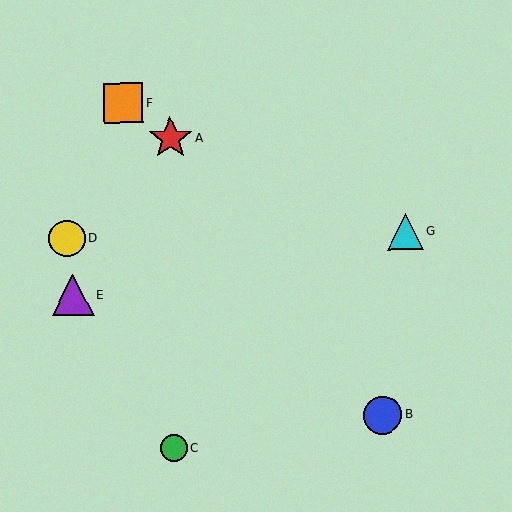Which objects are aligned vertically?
Objects A, C are aligned vertically.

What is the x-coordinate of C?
Object C is at x≈174.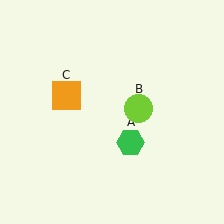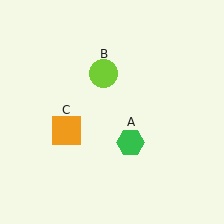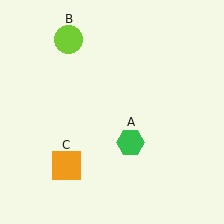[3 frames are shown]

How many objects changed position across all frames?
2 objects changed position: lime circle (object B), orange square (object C).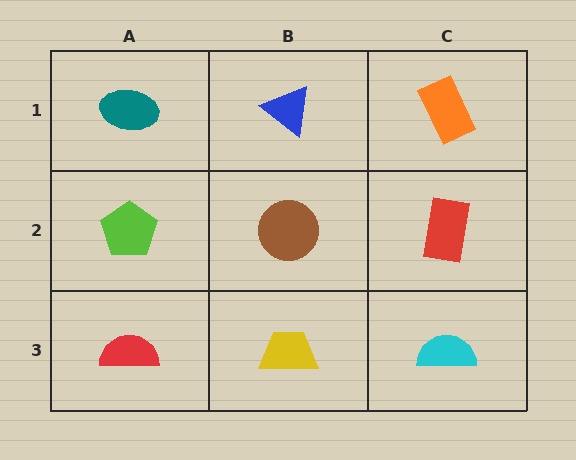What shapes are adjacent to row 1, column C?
A red rectangle (row 2, column C), a blue triangle (row 1, column B).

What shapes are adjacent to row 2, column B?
A blue triangle (row 1, column B), a yellow trapezoid (row 3, column B), a lime pentagon (row 2, column A), a red rectangle (row 2, column C).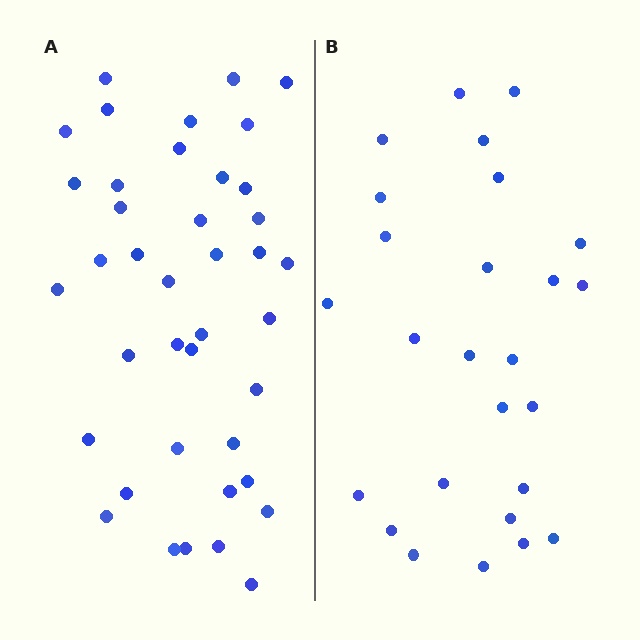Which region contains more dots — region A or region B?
Region A (the left region) has more dots.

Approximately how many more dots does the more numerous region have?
Region A has approximately 15 more dots than region B.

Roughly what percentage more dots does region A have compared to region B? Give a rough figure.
About 55% more.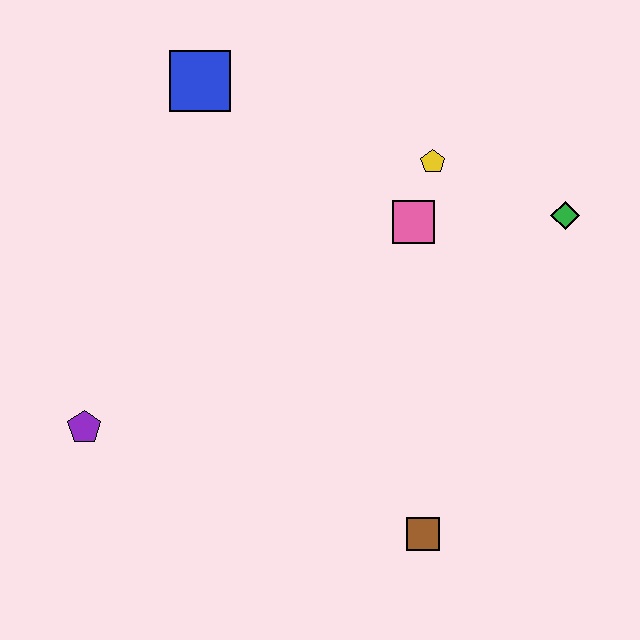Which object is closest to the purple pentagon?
The brown square is closest to the purple pentagon.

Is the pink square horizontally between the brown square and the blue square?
Yes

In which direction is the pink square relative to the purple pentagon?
The pink square is to the right of the purple pentagon.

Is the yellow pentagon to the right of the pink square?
Yes